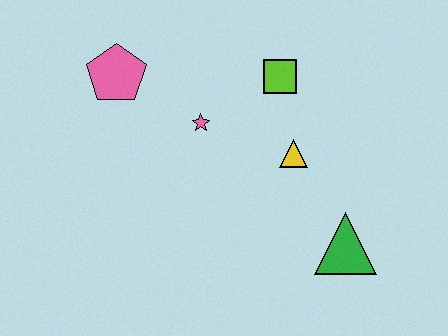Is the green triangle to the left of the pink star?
No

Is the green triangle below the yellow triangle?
Yes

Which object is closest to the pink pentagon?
The pink star is closest to the pink pentagon.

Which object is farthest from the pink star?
The green triangle is farthest from the pink star.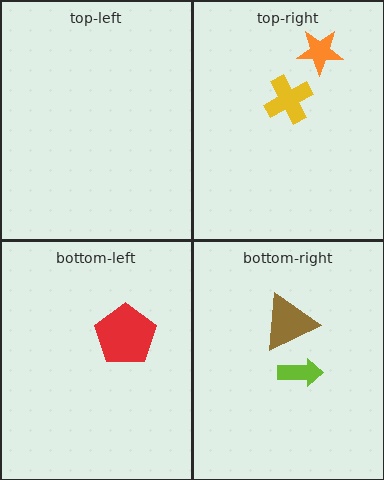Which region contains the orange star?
The top-right region.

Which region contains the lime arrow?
The bottom-right region.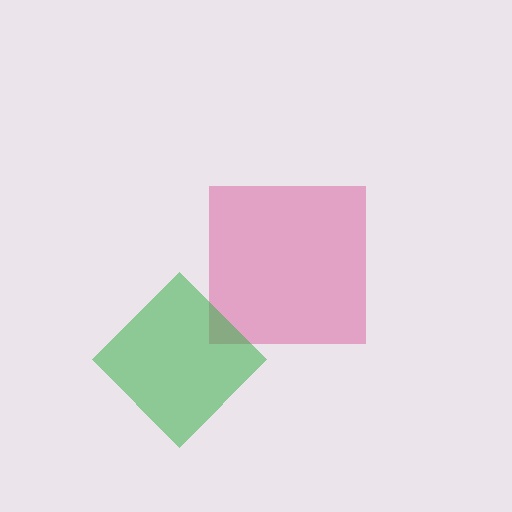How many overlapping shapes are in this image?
There are 2 overlapping shapes in the image.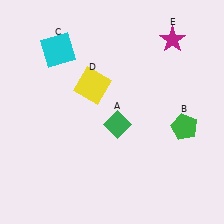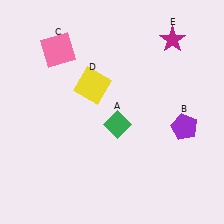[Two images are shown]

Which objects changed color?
B changed from green to purple. C changed from cyan to pink.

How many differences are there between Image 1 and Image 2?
There are 2 differences between the two images.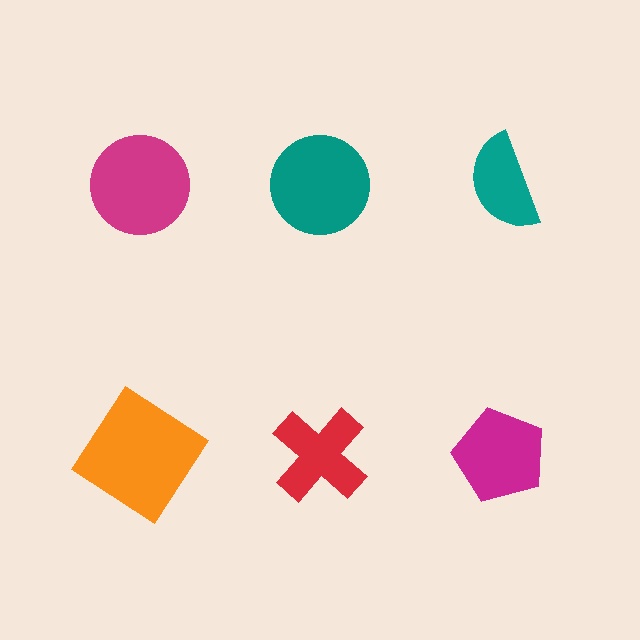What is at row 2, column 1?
An orange diamond.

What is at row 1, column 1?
A magenta circle.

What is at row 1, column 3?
A teal semicircle.